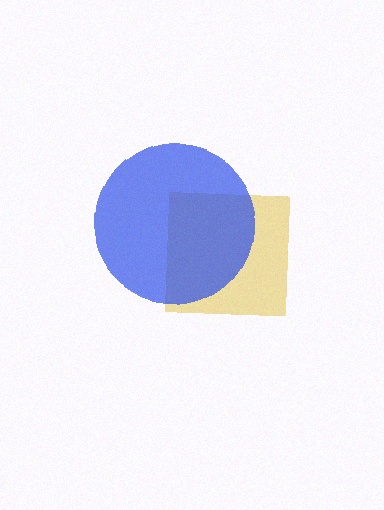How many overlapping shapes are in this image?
There are 2 overlapping shapes in the image.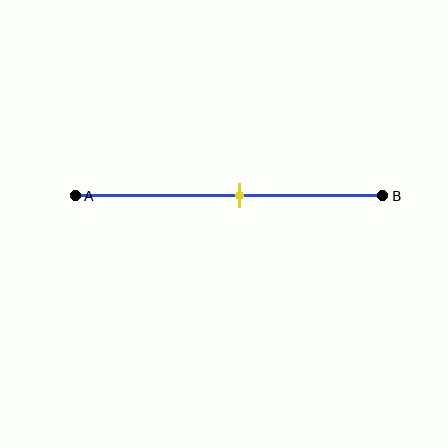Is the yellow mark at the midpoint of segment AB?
No, the mark is at about 55% from A, not at the 50% midpoint.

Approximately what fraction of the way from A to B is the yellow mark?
The yellow mark is approximately 55% of the way from A to B.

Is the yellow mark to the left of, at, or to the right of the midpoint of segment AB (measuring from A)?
The yellow mark is to the right of the midpoint of segment AB.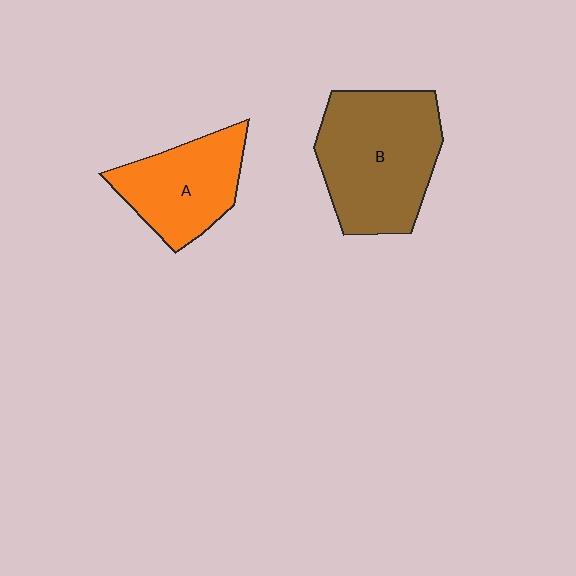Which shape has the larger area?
Shape B (brown).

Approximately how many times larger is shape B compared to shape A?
Approximately 1.5 times.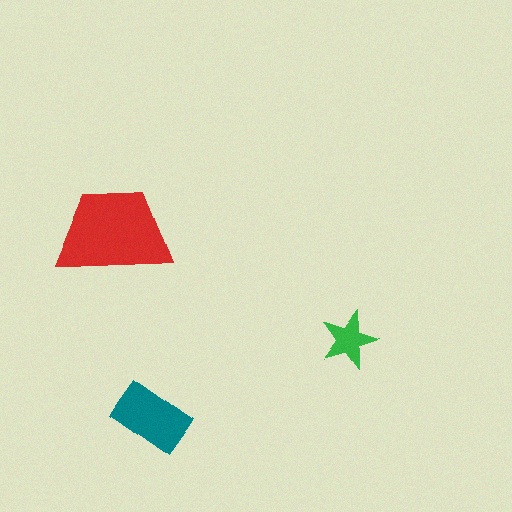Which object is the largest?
The red trapezoid.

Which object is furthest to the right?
The green star is rightmost.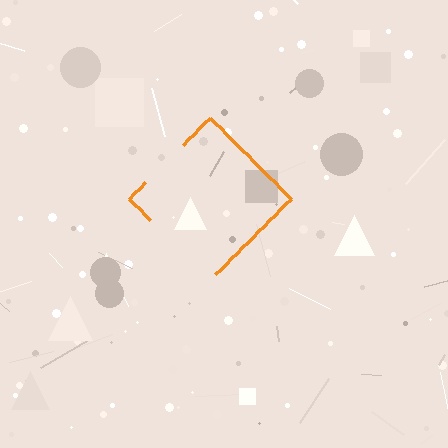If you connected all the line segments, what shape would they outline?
They would outline a diamond.